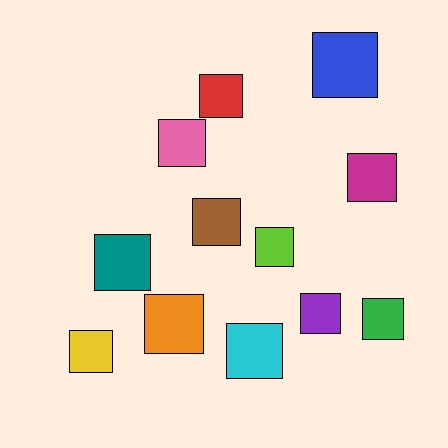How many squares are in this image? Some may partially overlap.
There are 12 squares.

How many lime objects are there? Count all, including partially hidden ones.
There is 1 lime object.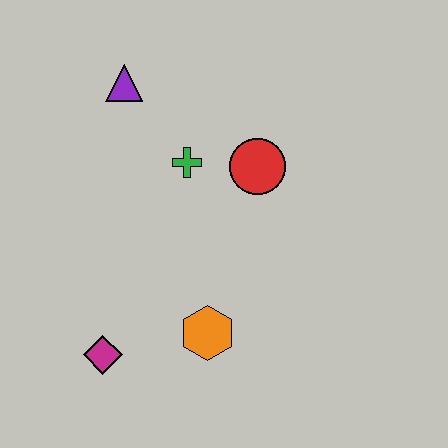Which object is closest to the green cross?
The red circle is closest to the green cross.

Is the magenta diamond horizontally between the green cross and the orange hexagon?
No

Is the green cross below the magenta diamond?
No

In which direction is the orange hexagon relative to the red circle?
The orange hexagon is below the red circle.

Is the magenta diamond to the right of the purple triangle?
No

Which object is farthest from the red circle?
The magenta diamond is farthest from the red circle.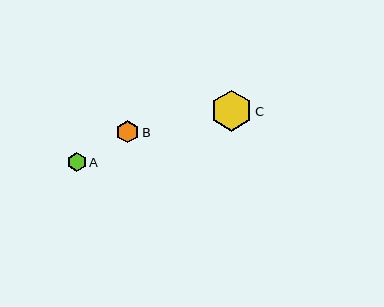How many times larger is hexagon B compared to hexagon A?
Hexagon B is approximately 1.2 times the size of hexagon A.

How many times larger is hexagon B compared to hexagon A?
Hexagon B is approximately 1.2 times the size of hexagon A.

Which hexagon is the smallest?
Hexagon A is the smallest with a size of approximately 19 pixels.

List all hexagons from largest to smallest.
From largest to smallest: C, B, A.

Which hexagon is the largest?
Hexagon C is the largest with a size of approximately 41 pixels.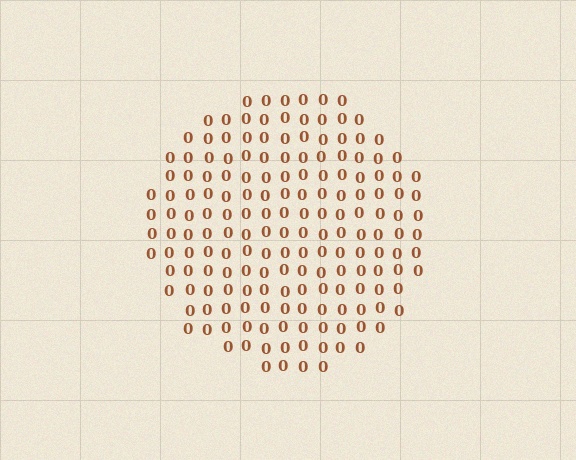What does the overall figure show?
The overall figure shows a circle.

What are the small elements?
The small elements are digit 0's.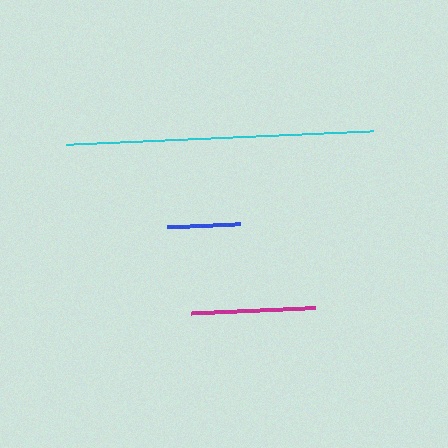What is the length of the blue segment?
The blue segment is approximately 73 pixels long.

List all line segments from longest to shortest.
From longest to shortest: cyan, magenta, blue.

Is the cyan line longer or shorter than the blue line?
The cyan line is longer than the blue line.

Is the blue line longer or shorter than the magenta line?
The magenta line is longer than the blue line.